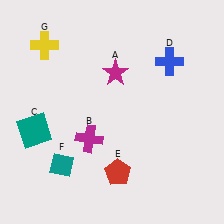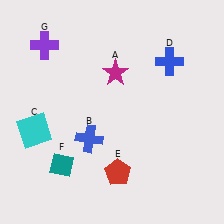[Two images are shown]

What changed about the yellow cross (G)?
In Image 1, G is yellow. In Image 2, it changed to purple.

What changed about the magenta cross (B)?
In Image 1, B is magenta. In Image 2, it changed to blue.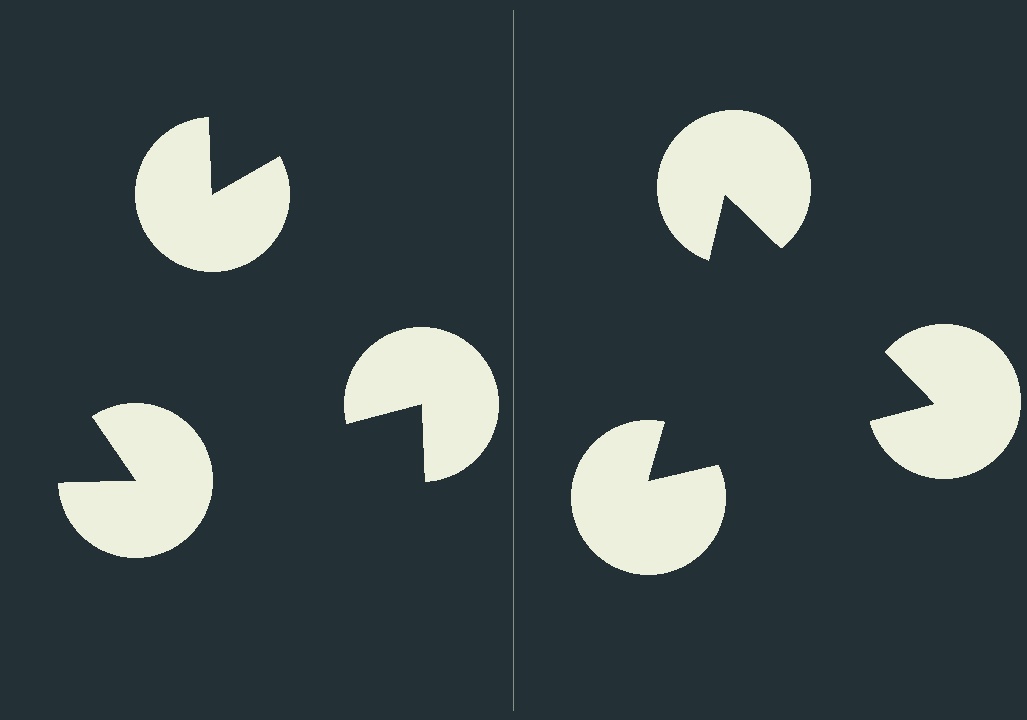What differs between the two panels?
The pac-man discs are positioned identically on both sides; only the wedge orientations differ. On the right they align to a triangle; on the left they are misaligned.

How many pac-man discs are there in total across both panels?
6 — 3 on each side.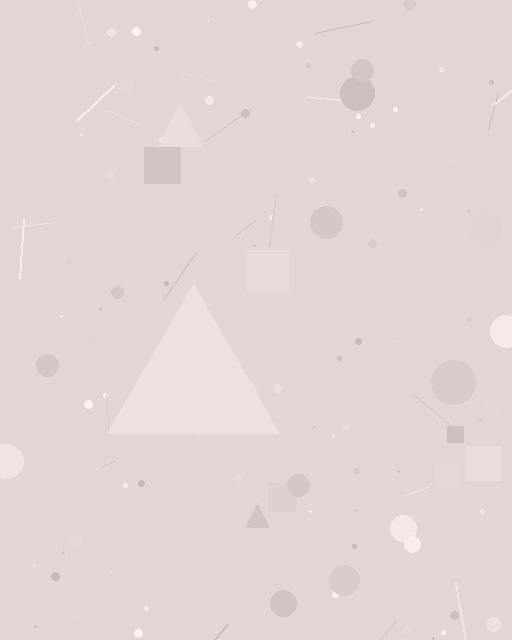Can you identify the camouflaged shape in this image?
The camouflaged shape is a triangle.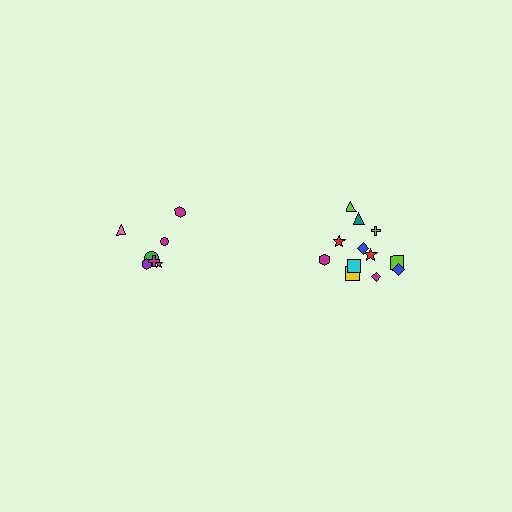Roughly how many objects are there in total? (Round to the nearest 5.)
Roughly 20 objects in total.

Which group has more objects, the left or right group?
The right group.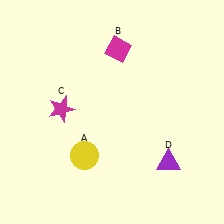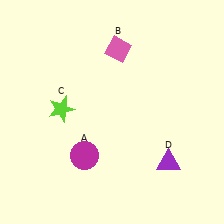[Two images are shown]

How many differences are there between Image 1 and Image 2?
There are 3 differences between the two images.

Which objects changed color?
A changed from yellow to magenta. B changed from magenta to pink. C changed from magenta to lime.